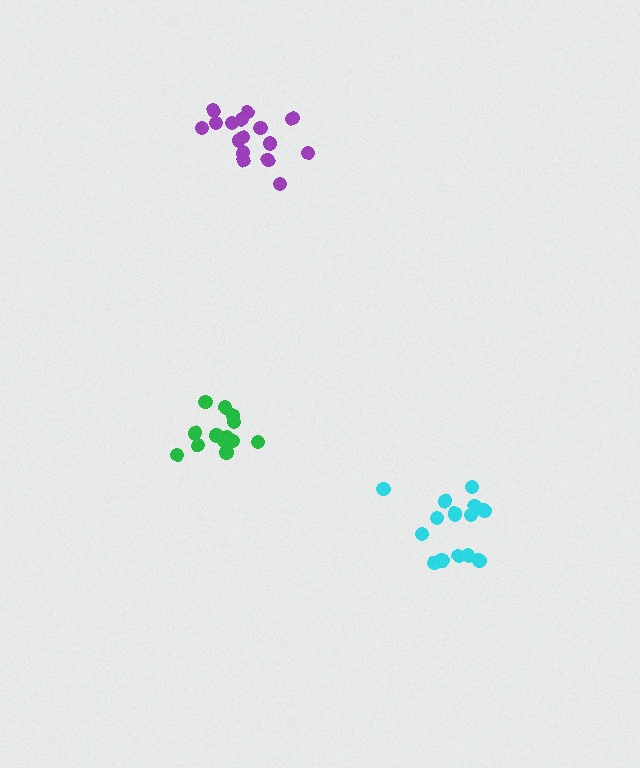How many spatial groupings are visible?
There are 3 spatial groupings.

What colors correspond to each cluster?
The clusters are colored: cyan, purple, green.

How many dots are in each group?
Group 1: 15 dots, Group 2: 16 dots, Group 3: 14 dots (45 total).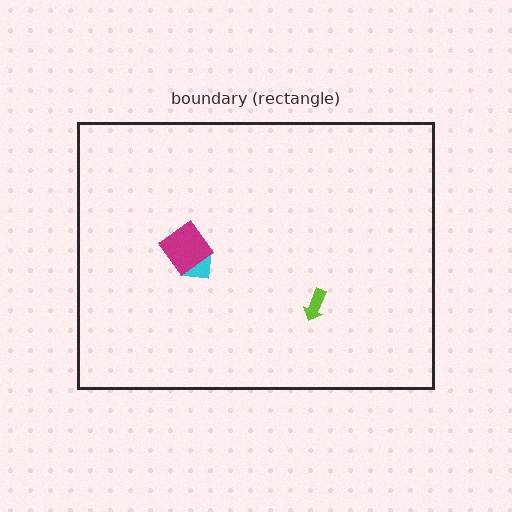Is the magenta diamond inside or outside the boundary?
Inside.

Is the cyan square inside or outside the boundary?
Inside.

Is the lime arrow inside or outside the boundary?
Inside.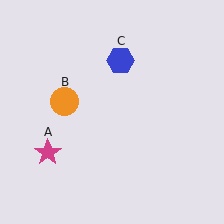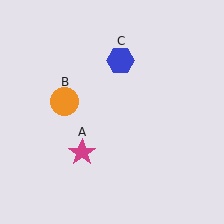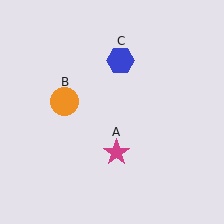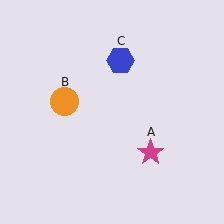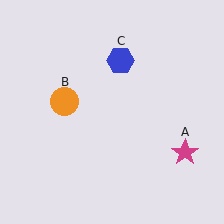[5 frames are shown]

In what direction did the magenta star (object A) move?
The magenta star (object A) moved right.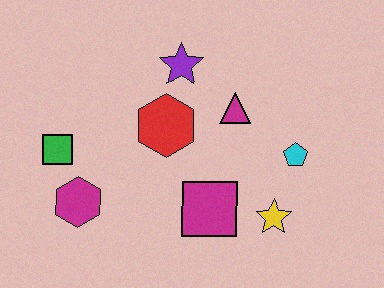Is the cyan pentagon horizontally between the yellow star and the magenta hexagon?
No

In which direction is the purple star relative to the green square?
The purple star is to the right of the green square.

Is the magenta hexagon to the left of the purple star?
Yes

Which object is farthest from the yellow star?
The green square is farthest from the yellow star.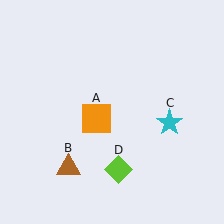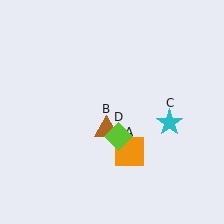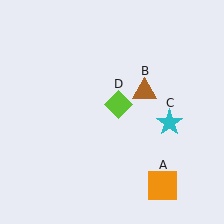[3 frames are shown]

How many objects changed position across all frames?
3 objects changed position: orange square (object A), brown triangle (object B), lime diamond (object D).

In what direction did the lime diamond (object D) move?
The lime diamond (object D) moved up.